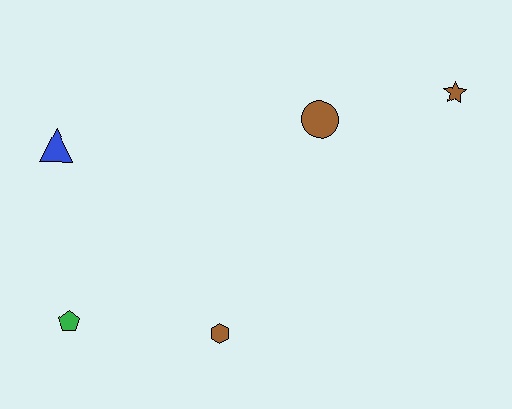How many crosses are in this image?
There are no crosses.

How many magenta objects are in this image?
There are no magenta objects.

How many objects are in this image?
There are 5 objects.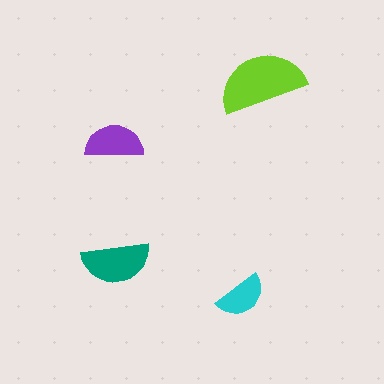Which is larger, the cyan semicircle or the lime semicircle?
The lime one.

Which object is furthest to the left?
The purple semicircle is leftmost.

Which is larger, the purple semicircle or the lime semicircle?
The lime one.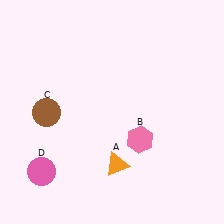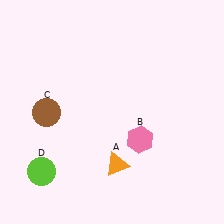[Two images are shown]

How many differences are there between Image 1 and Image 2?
There is 1 difference between the two images.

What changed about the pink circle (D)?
In Image 1, D is pink. In Image 2, it changed to lime.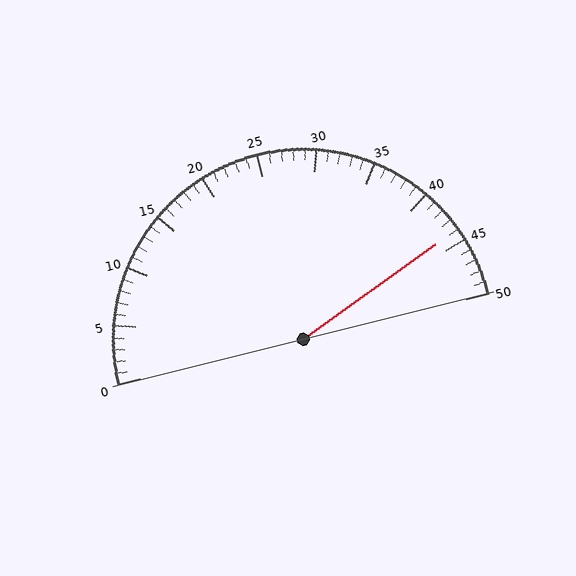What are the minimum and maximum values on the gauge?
The gauge ranges from 0 to 50.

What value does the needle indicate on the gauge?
The needle indicates approximately 44.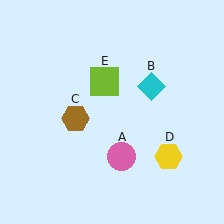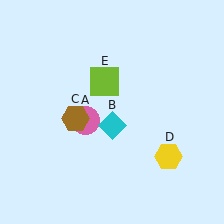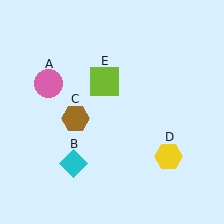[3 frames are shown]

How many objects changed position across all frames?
2 objects changed position: pink circle (object A), cyan diamond (object B).